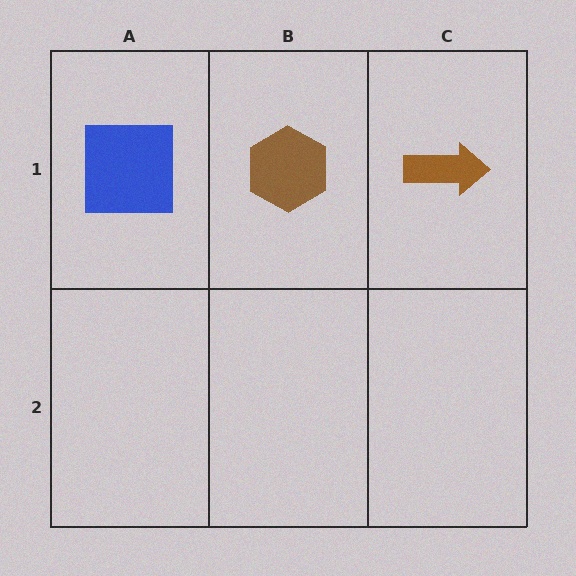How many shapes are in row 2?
0 shapes.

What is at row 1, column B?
A brown hexagon.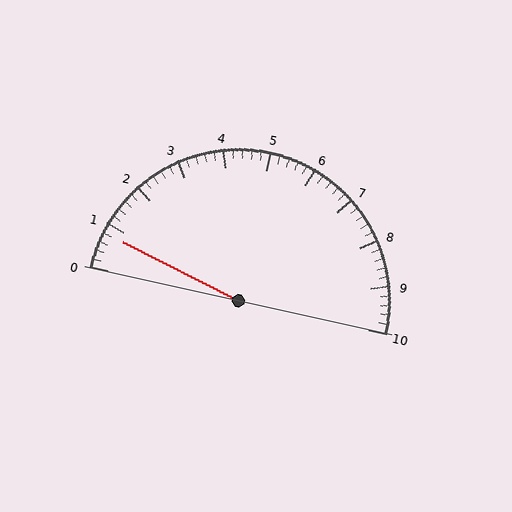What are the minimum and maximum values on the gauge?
The gauge ranges from 0 to 10.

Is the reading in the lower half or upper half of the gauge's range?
The reading is in the lower half of the range (0 to 10).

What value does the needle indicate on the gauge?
The needle indicates approximately 0.8.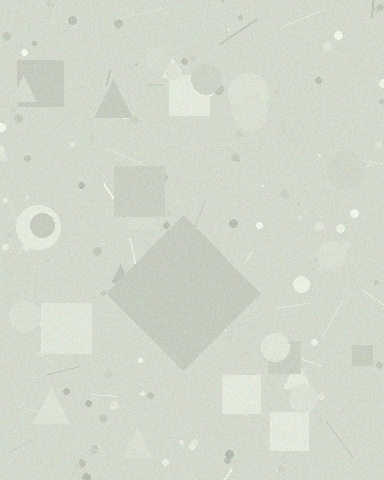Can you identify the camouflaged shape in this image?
The camouflaged shape is a diamond.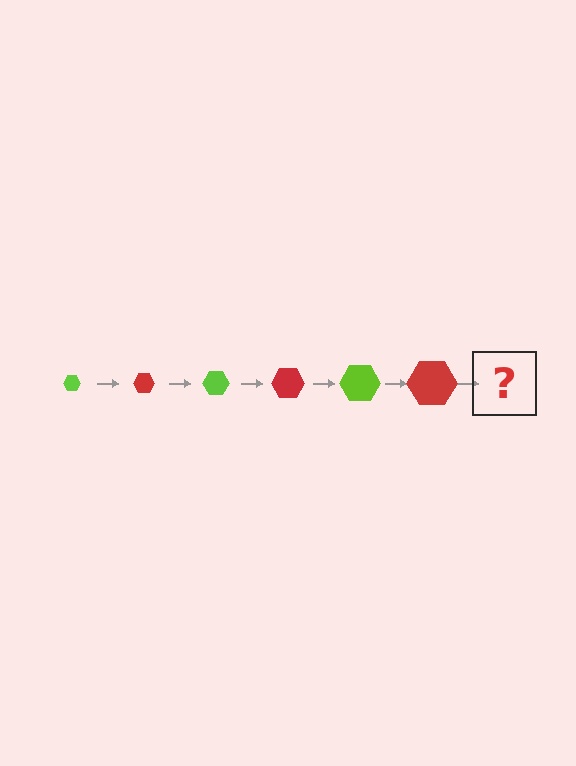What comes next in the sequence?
The next element should be a lime hexagon, larger than the previous one.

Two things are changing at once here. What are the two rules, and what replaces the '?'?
The two rules are that the hexagon grows larger each step and the color cycles through lime and red. The '?' should be a lime hexagon, larger than the previous one.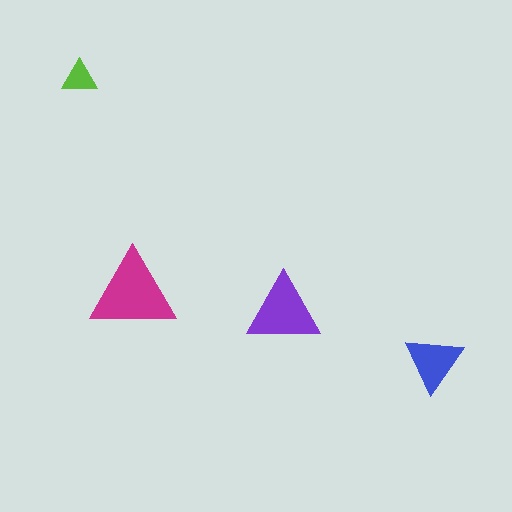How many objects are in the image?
There are 4 objects in the image.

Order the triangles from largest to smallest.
the magenta one, the purple one, the blue one, the lime one.